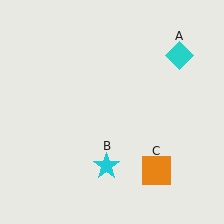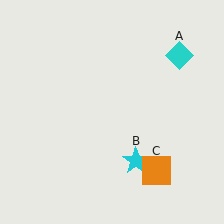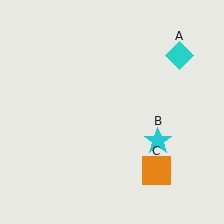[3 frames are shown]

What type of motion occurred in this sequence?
The cyan star (object B) rotated counterclockwise around the center of the scene.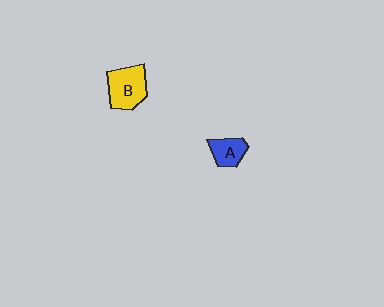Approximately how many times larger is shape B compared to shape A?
Approximately 1.6 times.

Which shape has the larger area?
Shape B (yellow).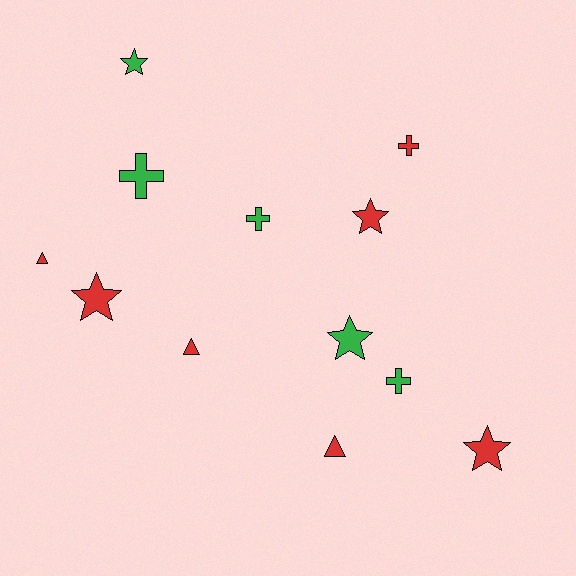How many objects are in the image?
There are 12 objects.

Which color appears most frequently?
Red, with 7 objects.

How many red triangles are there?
There are 3 red triangles.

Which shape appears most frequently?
Star, with 5 objects.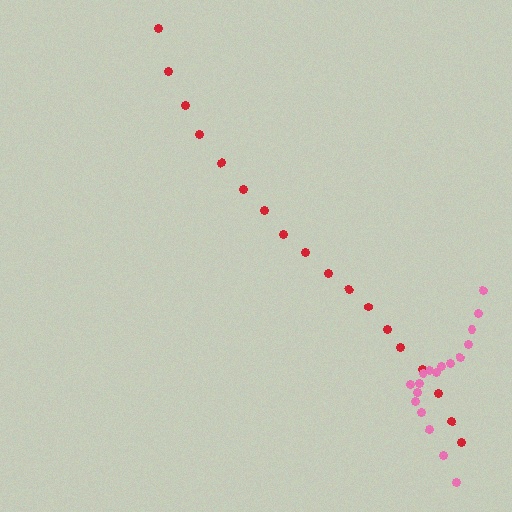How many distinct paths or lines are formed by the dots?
There are 2 distinct paths.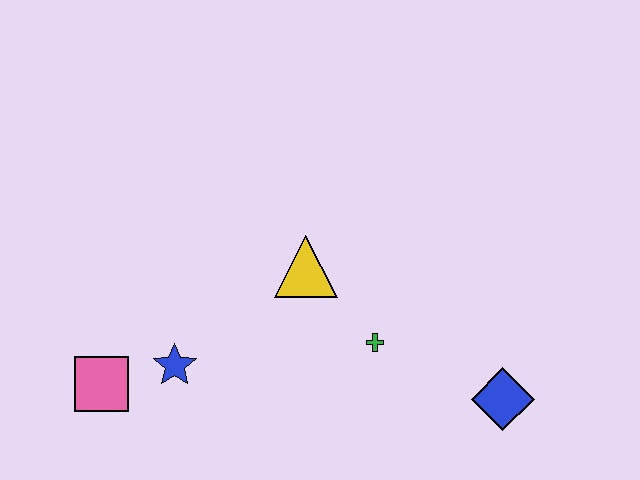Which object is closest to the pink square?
The blue star is closest to the pink square.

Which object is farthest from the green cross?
The pink square is farthest from the green cross.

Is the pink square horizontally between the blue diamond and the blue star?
No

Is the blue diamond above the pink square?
No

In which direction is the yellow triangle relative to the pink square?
The yellow triangle is to the right of the pink square.